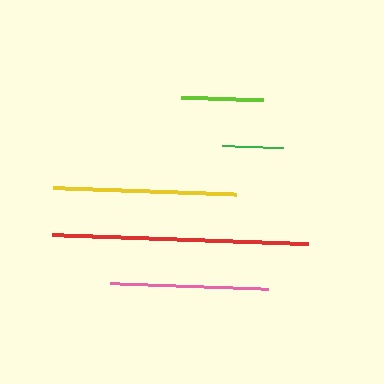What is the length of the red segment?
The red segment is approximately 256 pixels long.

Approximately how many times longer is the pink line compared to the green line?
The pink line is approximately 2.6 times the length of the green line.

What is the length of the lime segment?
The lime segment is approximately 81 pixels long.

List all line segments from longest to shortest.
From longest to shortest: red, yellow, pink, lime, green.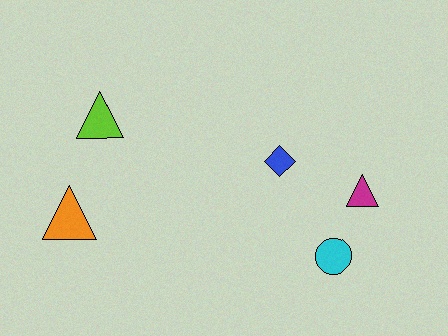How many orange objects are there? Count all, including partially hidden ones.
There is 1 orange object.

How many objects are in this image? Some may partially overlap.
There are 5 objects.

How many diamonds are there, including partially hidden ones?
There is 1 diamond.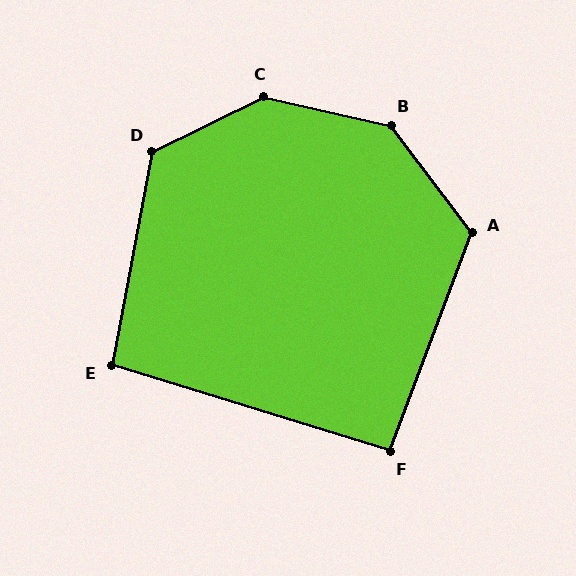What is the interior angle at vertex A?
Approximately 122 degrees (obtuse).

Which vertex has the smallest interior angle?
F, at approximately 93 degrees.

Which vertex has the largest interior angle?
C, at approximately 141 degrees.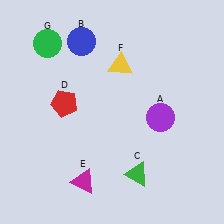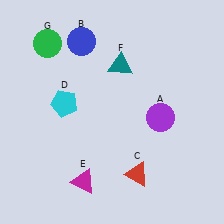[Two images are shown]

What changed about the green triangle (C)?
In Image 1, C is green. In Image 2, it changed to red.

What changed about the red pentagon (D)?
In Image 1, D is red. In Image 2, it changed to cyan.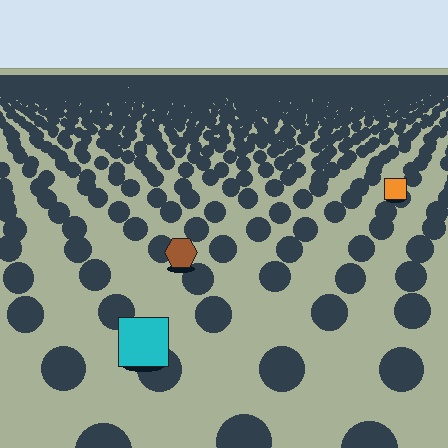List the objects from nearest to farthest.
From nearest to farthest: the cyan square, the brown hexagon, the orange square.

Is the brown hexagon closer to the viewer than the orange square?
Yes. The brown hexagon is closer — you can tell from the texture gradient: the ground texture is coarser near it.